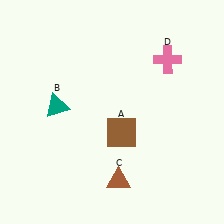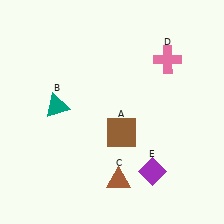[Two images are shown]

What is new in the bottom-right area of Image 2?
A purple diamond (E) was added in the bottom-right area of Image 2.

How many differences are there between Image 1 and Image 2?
There is 1 difference between the two images.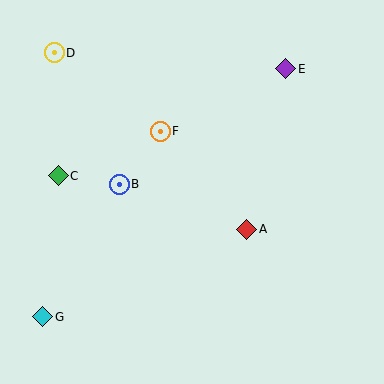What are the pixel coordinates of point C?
Point C is at (58, 176).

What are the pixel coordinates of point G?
Point G is at (43, 317).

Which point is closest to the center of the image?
Point A at (247, 229) is closest to the center.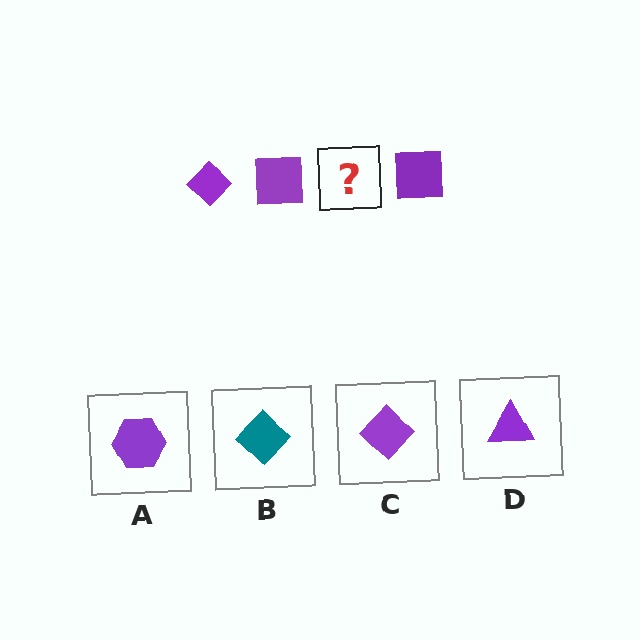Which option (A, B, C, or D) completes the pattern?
C.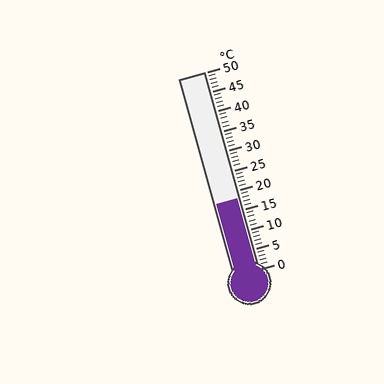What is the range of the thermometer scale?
The thermometer scale ranges from 0°C to 50°C.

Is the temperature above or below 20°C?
The temperature is below 20°C.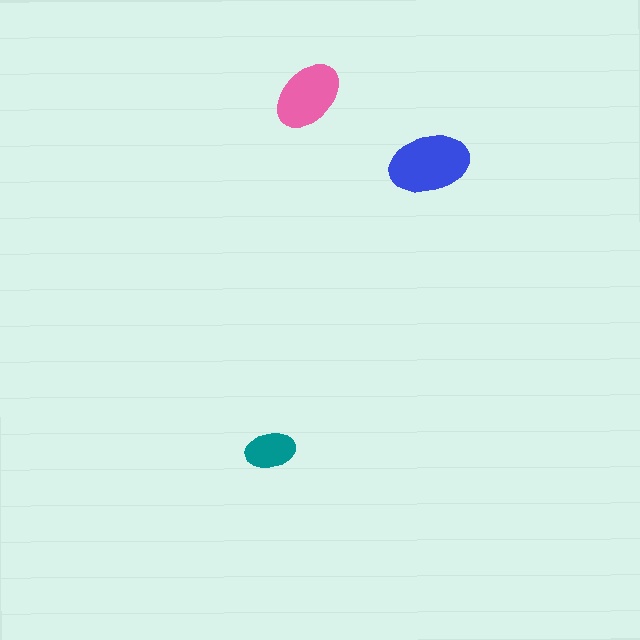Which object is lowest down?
The teal ellipse is bottommost.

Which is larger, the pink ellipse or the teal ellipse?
The pink one.